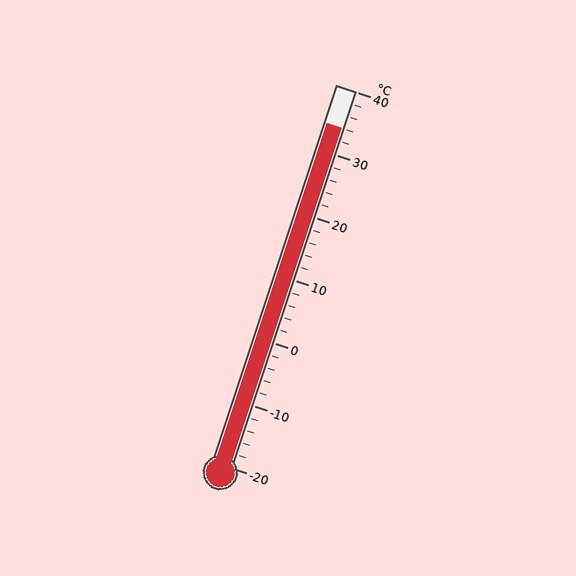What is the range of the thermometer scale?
The thermometer scale ranges from -20°C to 40°C.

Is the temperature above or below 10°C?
The temperature is above 10°C.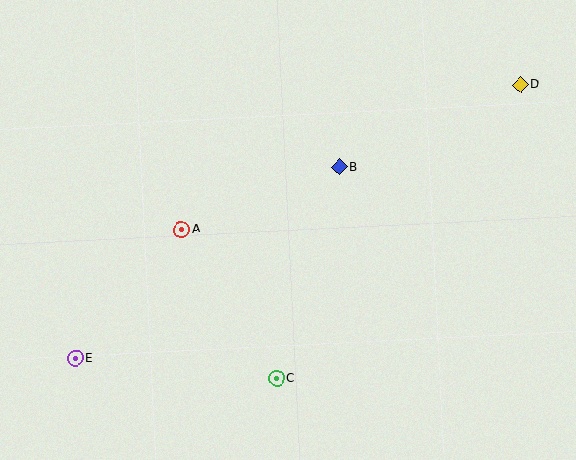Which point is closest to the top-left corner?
Point A is closest to the top-left corner.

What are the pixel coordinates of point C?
Point C is at (276, 379).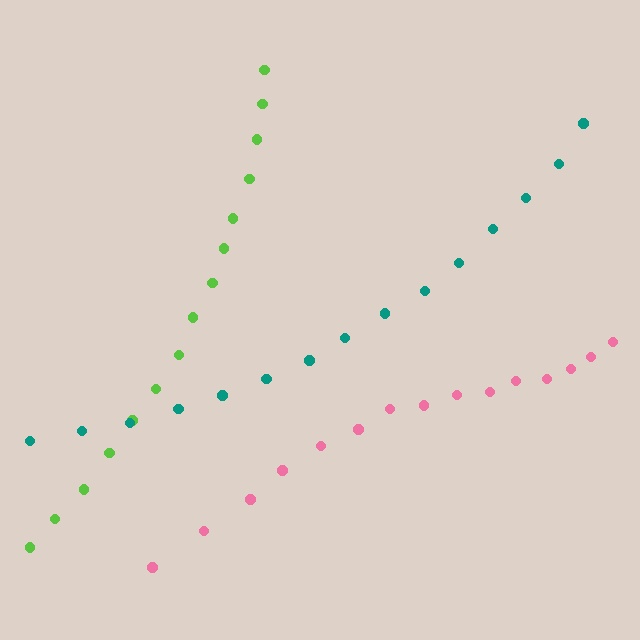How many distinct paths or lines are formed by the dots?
There are 3 distinct paths.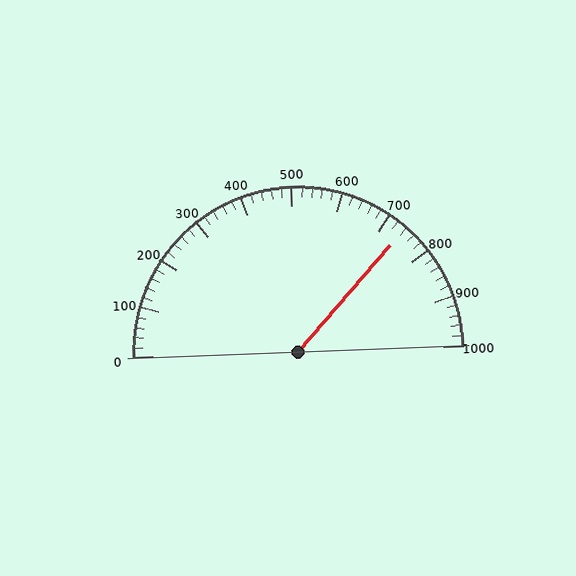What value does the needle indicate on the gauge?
The needle indicates approximately 740.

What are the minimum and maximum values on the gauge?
The gauge ranges from 0 to 1000.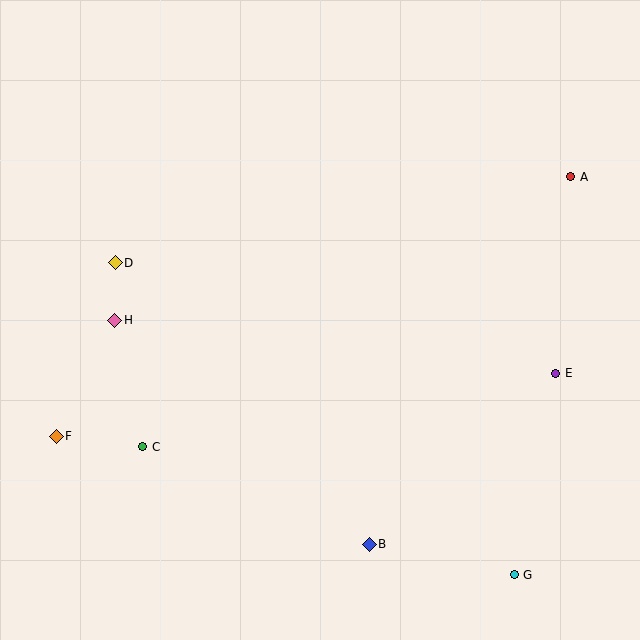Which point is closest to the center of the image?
Point H at (115, 320) is closest to the center.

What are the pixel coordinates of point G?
Point G is at (514, 575).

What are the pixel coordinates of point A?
Point A is at (571, 177).